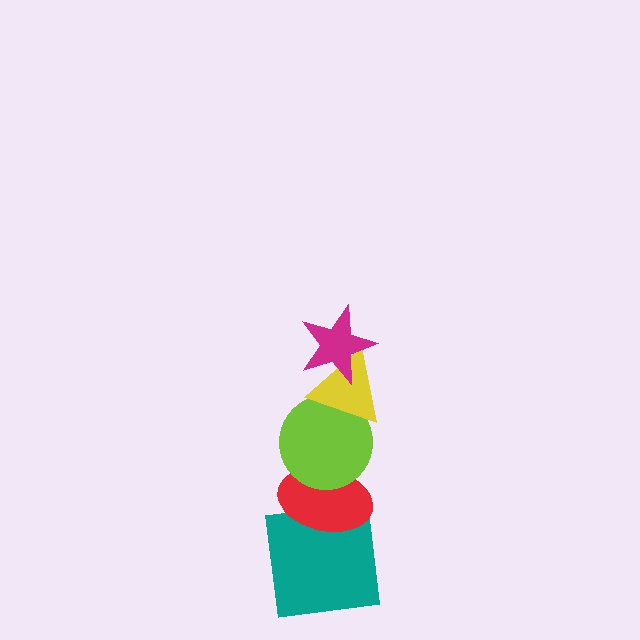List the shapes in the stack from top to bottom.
From top to bottom: the magenta star, the yellow triangle, the lime circle, the red ellipse, the teal square.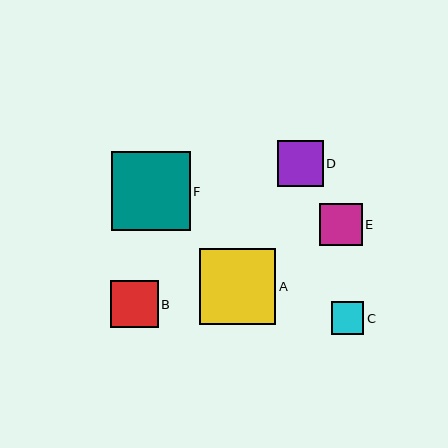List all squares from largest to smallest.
From largest to smallest: F, A, B, D, E, C.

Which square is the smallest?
Square C is the smallest with a size of approximately 32 pixels.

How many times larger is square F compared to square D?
Square F is approximately 1.7 times the size of square D.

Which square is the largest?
Square F is the largest with a size of approximately 79 pixels.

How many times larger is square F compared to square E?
Square F is approximately 1.9 times the size of square E.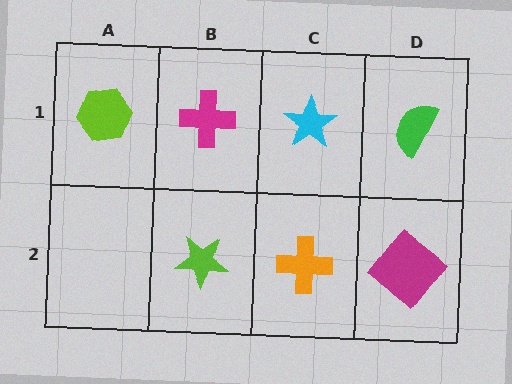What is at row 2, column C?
An orange cross.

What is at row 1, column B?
A magenta cross.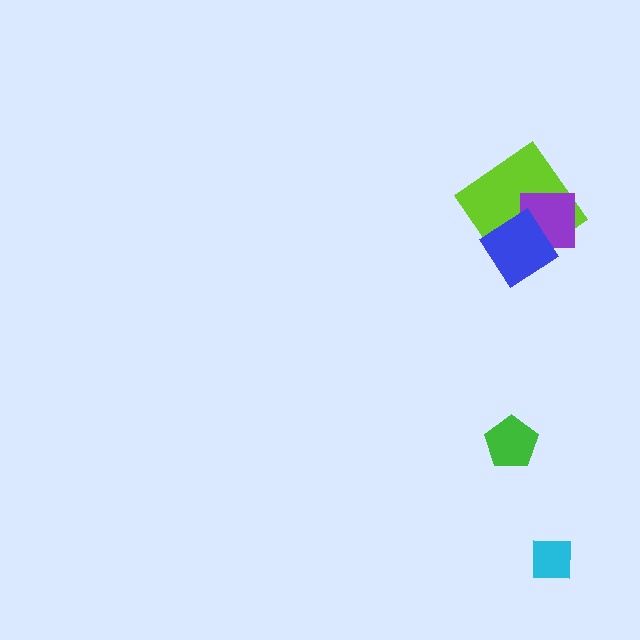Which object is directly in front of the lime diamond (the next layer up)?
The purple square is directly in front of the lime diamond.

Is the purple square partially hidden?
Yes, it is partially covered by another shape.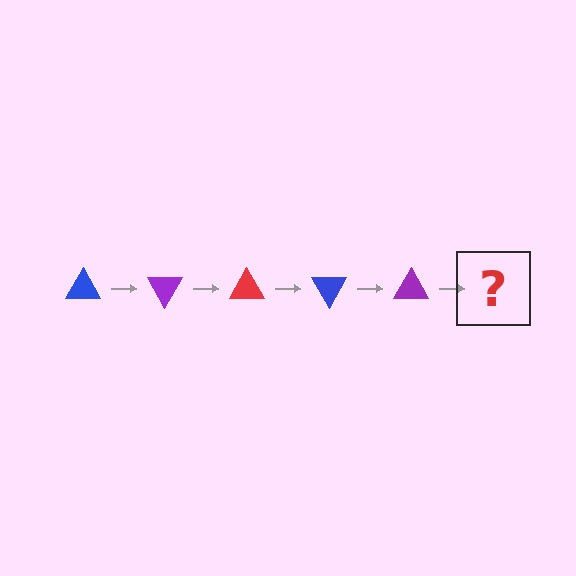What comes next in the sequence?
The next element should be a red triangle, rotated 300 degrees from the start.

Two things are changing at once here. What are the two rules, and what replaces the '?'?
The two rules are that it rotates 60 degrees each step and the color cycles through blue, purple, and red. The '?' should be a red triangle, rotated 300 degrees from the start.